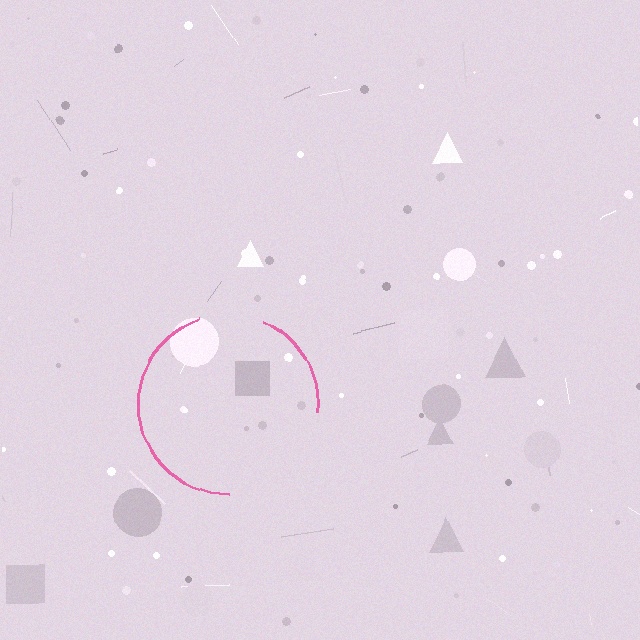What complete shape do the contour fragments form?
The contour fragments form a circle.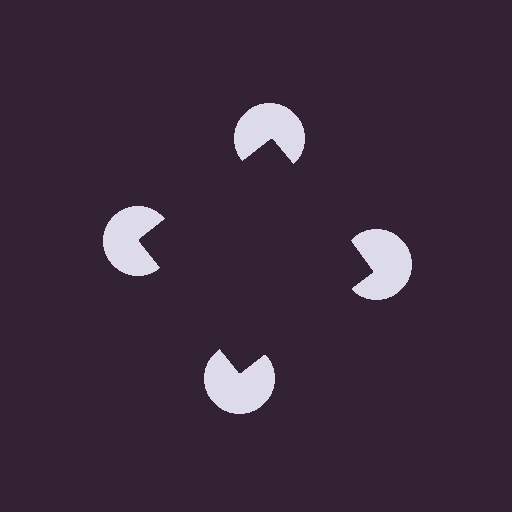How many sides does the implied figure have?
4 sides.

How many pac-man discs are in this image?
There are 4 — one at each vertex of the illusory square.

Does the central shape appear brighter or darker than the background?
It typically appears slightly darker than the background, even though no actual brightness change is drawn.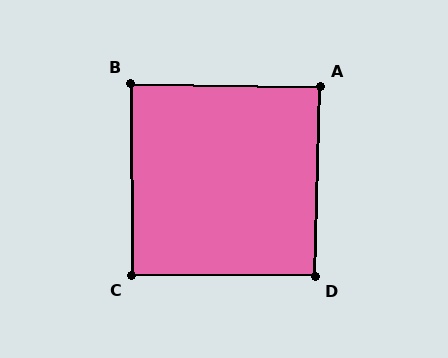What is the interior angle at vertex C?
Approximately 91 degrees (approximately right).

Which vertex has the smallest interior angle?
B, at approximately 89 degrees.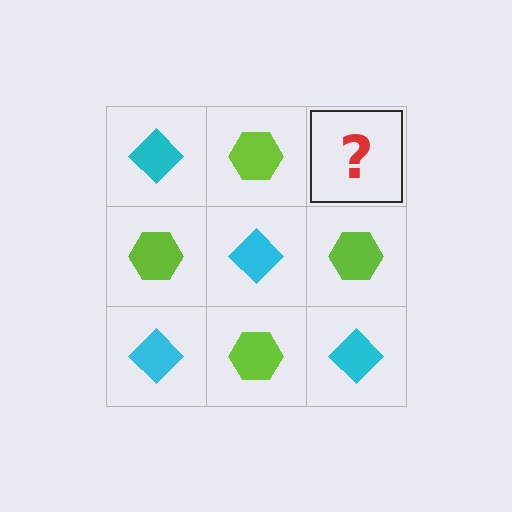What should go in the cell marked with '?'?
The missing cell should contain a cyan diamond.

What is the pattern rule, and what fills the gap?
The rule is that it alternates cyan diamond and lime hexagon in a checkerboard pattern. The gap should be filled with a cyan diamond.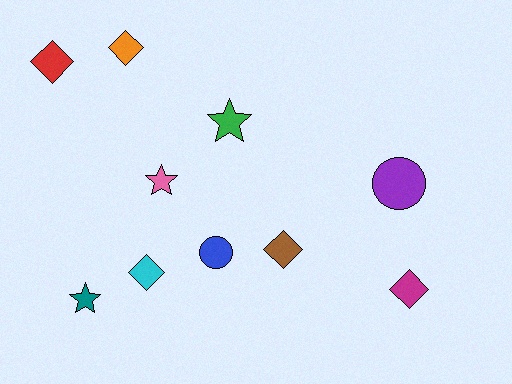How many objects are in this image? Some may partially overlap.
There are 10 objects.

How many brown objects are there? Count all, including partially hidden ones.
There is 1 brown object.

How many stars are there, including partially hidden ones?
There are 3 stars.